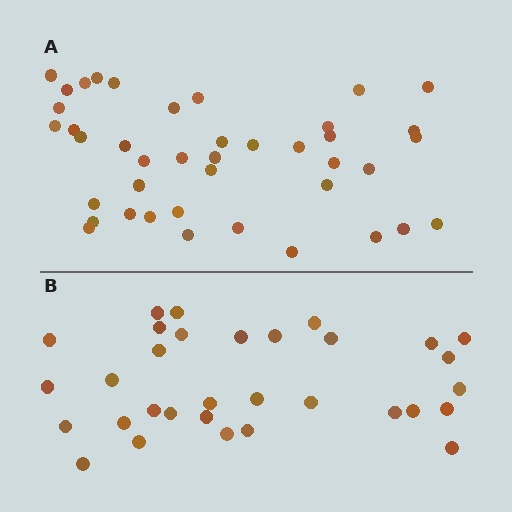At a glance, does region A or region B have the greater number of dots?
Region A (the top region) has more dots.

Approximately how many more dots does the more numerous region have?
Region A has roughly 8 or so more dots than region B.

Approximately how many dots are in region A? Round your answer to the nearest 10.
About 40 dots. (The exact count is 41, which rounds to 40.)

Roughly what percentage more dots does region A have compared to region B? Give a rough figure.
About 30% more.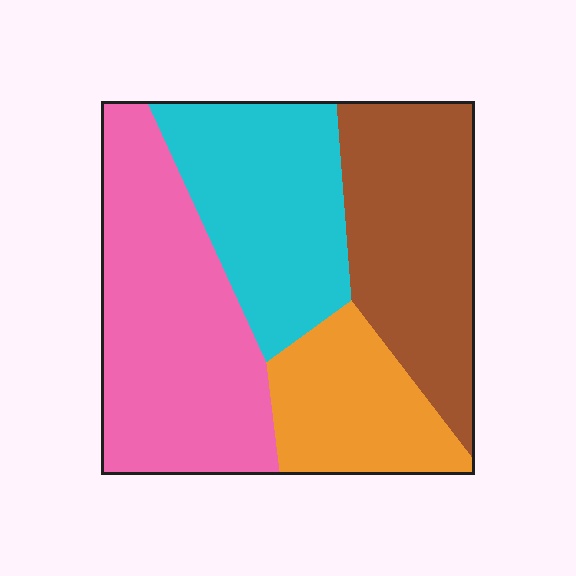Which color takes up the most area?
Pink, at roughly 35%.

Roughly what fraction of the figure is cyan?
Cyan takes up between a sixth and a third of the figure.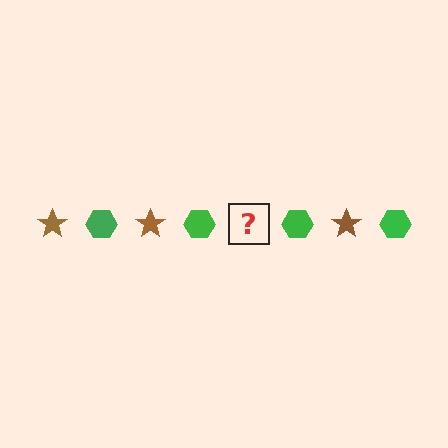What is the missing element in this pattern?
The missing element is a brown star.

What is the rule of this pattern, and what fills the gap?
The rule is that the pattern alternates between brown star and green hexagon. The gap should be filled with a brown star.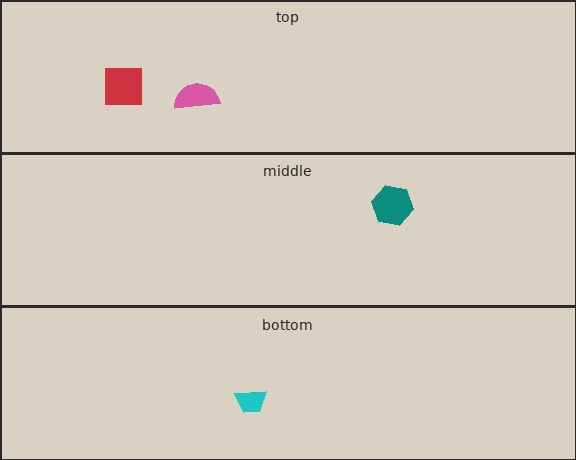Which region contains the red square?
The top region.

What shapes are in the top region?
The red square, the pink semicircle.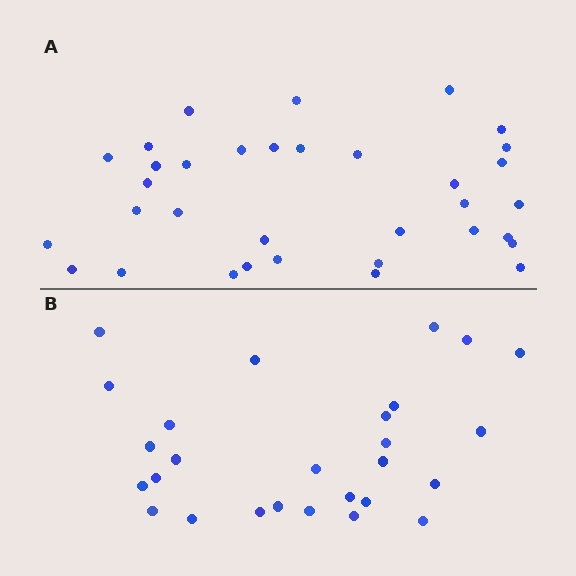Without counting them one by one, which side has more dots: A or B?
Region A (the top region) has more dots.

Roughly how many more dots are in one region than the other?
Region A has roughly 8 or so more dots than region B.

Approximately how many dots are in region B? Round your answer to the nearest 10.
About 30 dots. (The exact count is 27, which rounds to 30.)